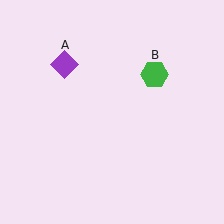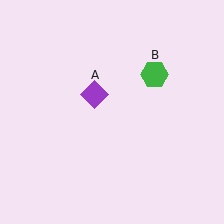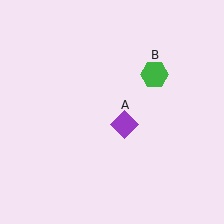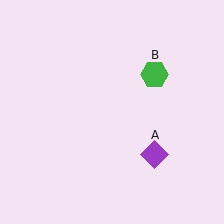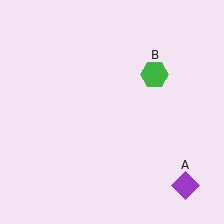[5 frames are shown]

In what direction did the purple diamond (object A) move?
The purple diamond (object A) moved down and to the right.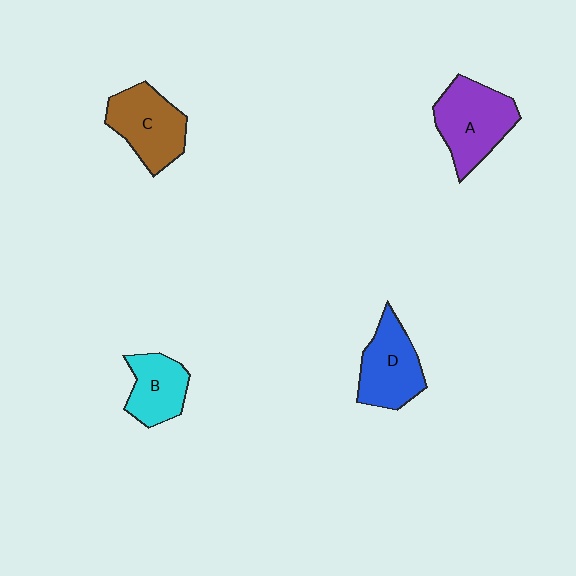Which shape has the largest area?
Shape A (purple).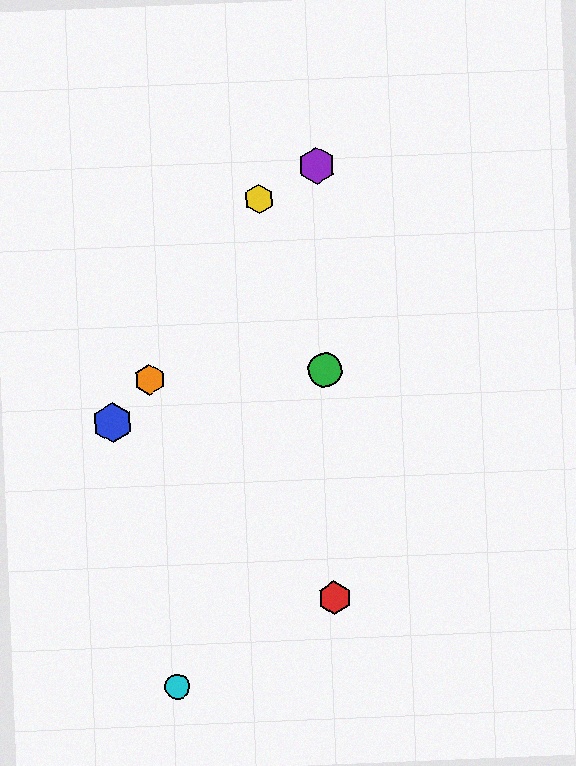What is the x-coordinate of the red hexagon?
The red hexagon is at x≈335.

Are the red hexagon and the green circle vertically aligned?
Yes, both are at x≈335.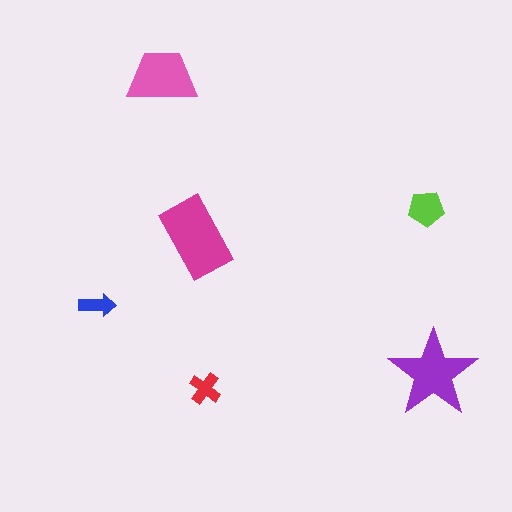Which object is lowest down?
The red cross is bottommost.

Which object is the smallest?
The blue arrow.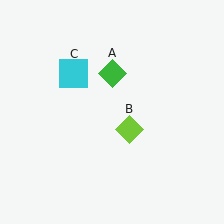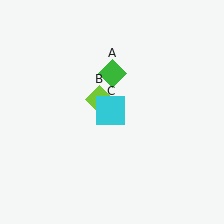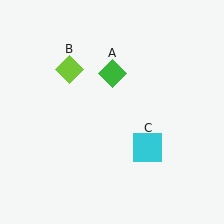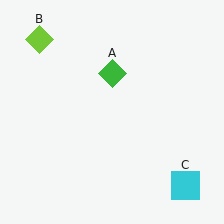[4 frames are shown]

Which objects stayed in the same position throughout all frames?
Green diamond (object A) remained stationary.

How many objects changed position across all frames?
2 objects changed position: lime diamond (object B), cyan square (object C).